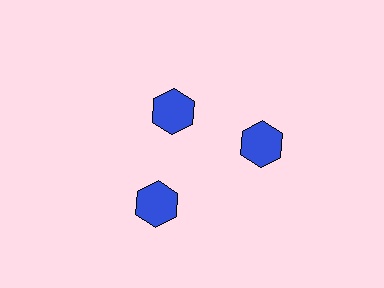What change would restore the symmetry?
The symmetry would be restored by moving it outward, back onto the ring so that all 3 hexagons sit at equal angles and equal distance from the center.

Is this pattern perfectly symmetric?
No. The 3 blue hexagons are arranged in a ring, but one element near the 11 o'clock position is pulled inward toward the center, breaking the 3-fold rotational symmetry.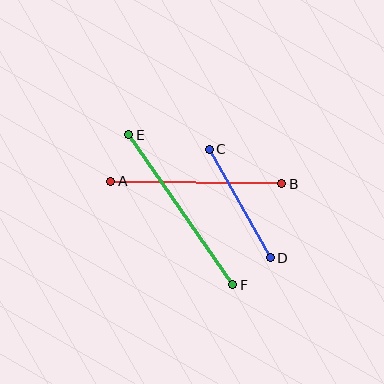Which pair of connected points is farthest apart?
Points E and F are farthest apart.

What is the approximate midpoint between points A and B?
The midpoint is at approximately (196, 183) pixels.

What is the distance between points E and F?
The distance is approximately 183 pixels.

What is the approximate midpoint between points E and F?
The midpoint is at approximately (181, 210) pixels.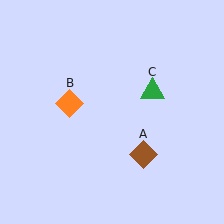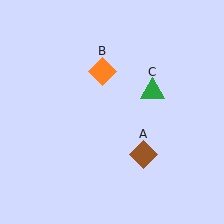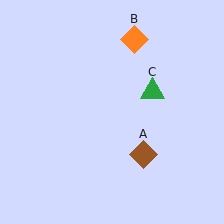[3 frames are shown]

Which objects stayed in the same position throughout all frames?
Brown diamond (object A) and green triangle (object C) remained stationary.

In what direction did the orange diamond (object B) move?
The orange diamond (object B) moved up and to the right.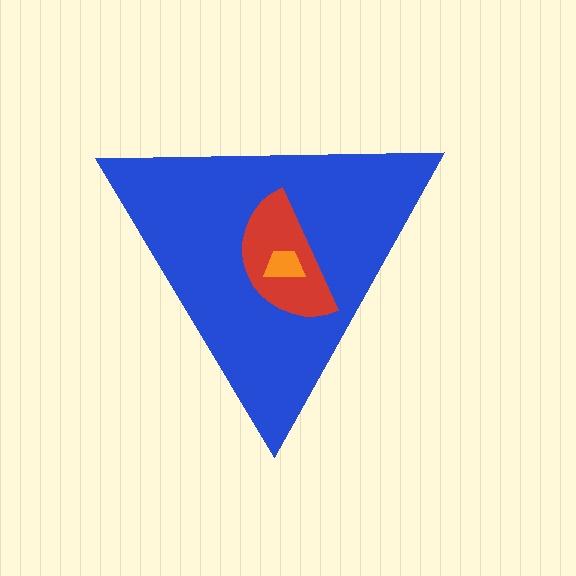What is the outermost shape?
The blue triangle.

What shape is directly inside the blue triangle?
The red semicircle.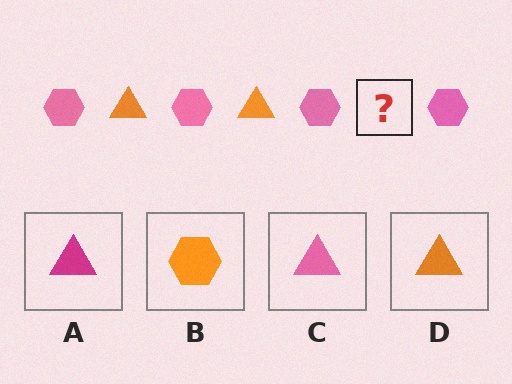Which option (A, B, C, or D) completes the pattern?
D.